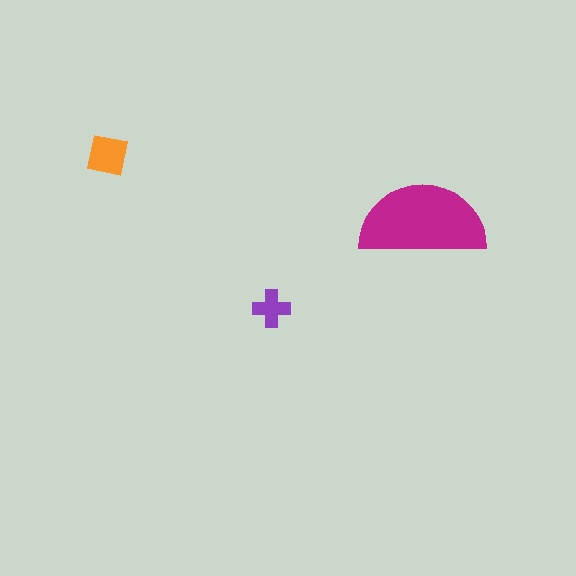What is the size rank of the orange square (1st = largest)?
2nd.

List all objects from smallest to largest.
The purple cross, the orange square, the magenta semicircle.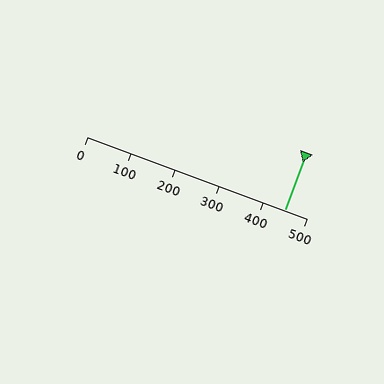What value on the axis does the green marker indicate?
The marker indicates approximately 450.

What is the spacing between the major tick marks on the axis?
The major ticks are spaced 100 apart.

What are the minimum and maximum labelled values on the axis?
The axis runs from 0 to 500.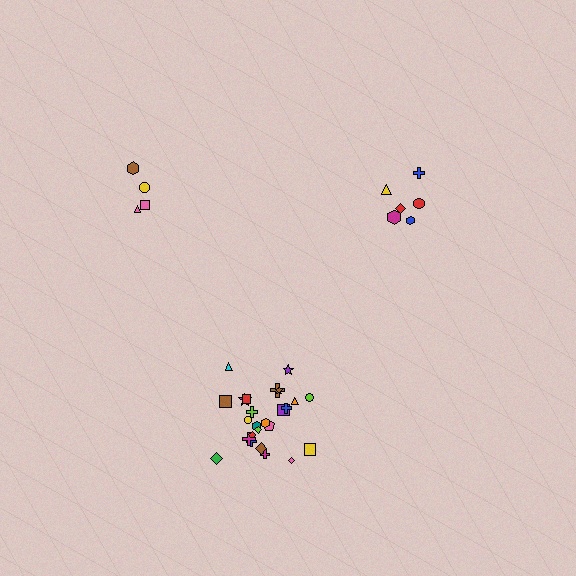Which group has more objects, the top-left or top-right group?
The top-right group.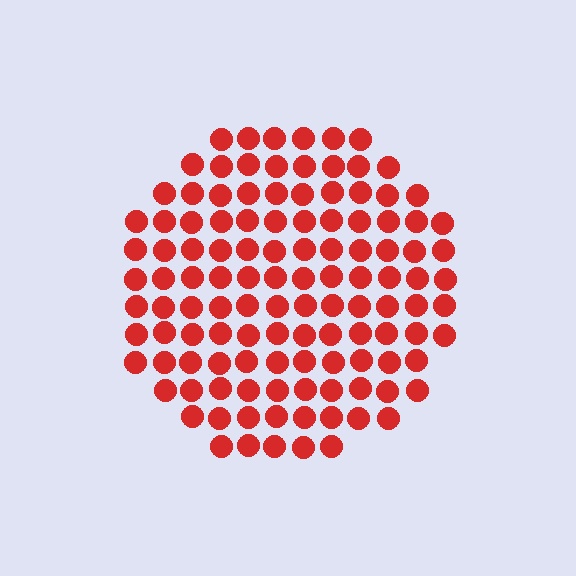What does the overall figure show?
The overall figure shows a circle.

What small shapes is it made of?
It is made of small circles.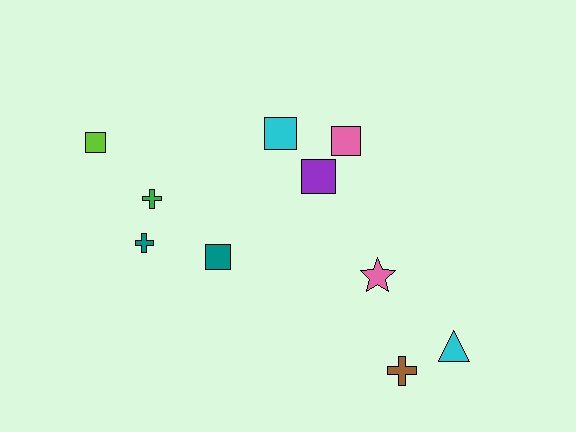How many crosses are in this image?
There are 3 crosses.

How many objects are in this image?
There are 10 objects.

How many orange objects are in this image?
There are no orange objects.